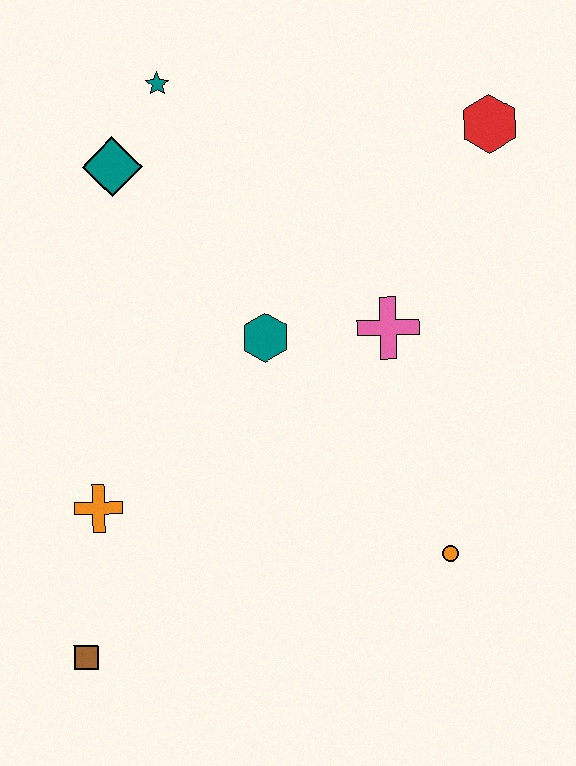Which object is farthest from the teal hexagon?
The brown square is farthest from the teal hexagon.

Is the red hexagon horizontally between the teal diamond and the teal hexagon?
No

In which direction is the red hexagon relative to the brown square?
The red hexagon is above the brown square.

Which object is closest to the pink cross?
The teal hexagon is closest to the pink cross.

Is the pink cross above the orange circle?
Yes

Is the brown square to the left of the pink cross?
Yes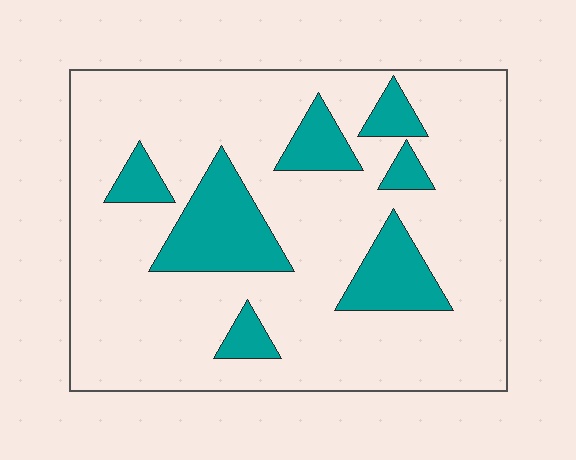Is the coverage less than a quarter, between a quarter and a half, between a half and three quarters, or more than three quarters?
Less than a quarter.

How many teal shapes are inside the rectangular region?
7.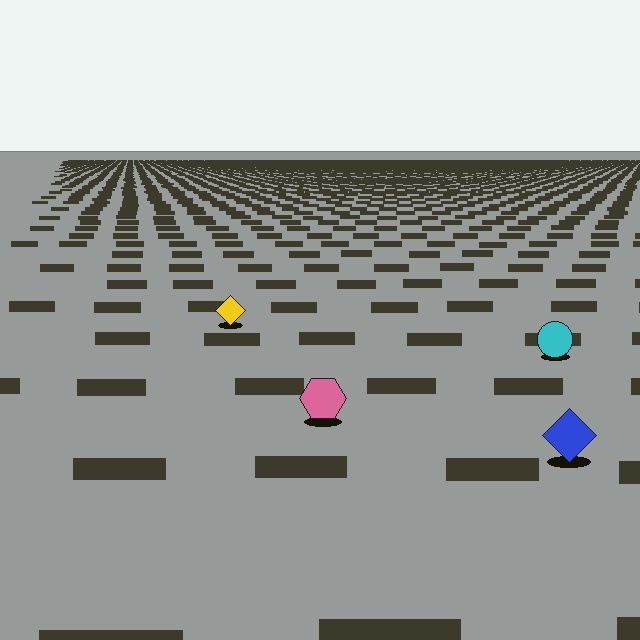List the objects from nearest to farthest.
From nearest to farthest: the blue diamond, the pink hexagon, the cyan circle, the yellow diamond.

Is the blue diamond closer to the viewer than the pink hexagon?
Yes. The blue diamond is closer — you can tell from the texture gradient: the ground texture is coarser near it.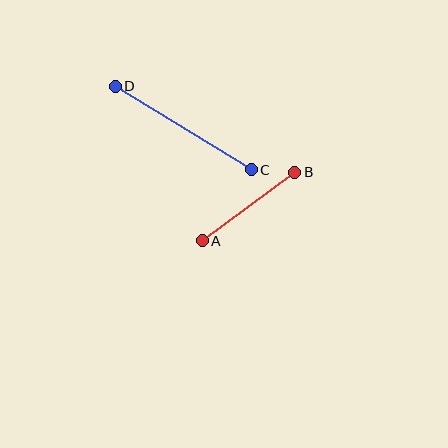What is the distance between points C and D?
The distance is approximately 160 pixels.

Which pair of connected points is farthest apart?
Points C and D are farthest apart.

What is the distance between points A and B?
The distance is approximately 115 pixels.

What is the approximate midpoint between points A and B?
The midpoint is at approximately (249, 206) pixels.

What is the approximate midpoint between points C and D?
The midpoint is at approximately (183, 128) pixels.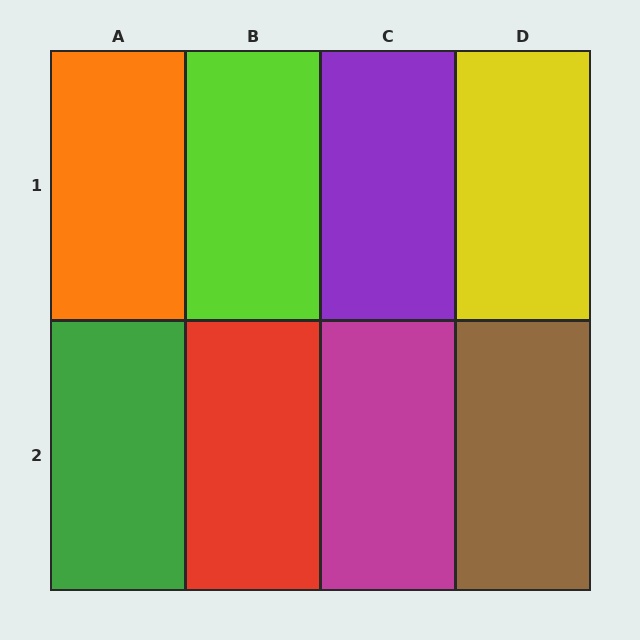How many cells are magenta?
1 cell is magenta.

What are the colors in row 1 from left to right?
Orange, lime, purple, yellow.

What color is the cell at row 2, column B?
Red.